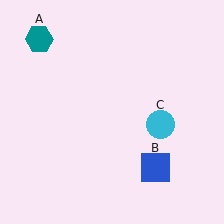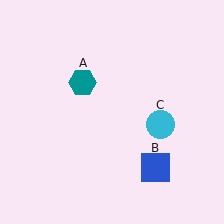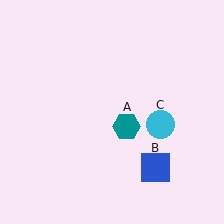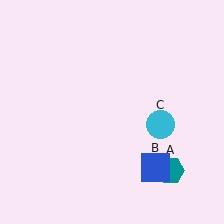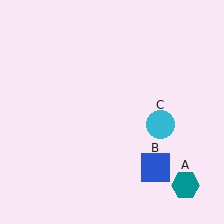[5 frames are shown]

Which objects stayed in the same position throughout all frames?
Blue square (object B) and cyan circle (object C) remained stationary.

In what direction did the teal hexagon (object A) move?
The teal hexagon (object A) moved down and to the right.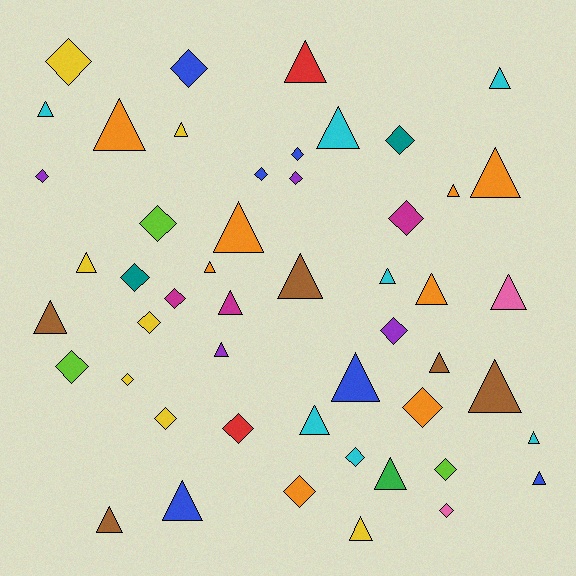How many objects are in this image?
There are 50 objects.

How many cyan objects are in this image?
There are 7 cyan objects.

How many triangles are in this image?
There are 28 triangles.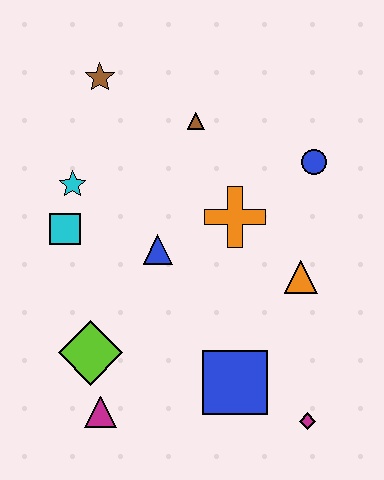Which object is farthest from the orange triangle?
The brown star is farthest from the orange triangle.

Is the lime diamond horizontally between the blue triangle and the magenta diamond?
No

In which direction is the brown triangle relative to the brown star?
The brown triangle is to the right of the brown star.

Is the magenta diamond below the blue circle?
Yes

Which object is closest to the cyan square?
The cyan star is closest to the cyan square.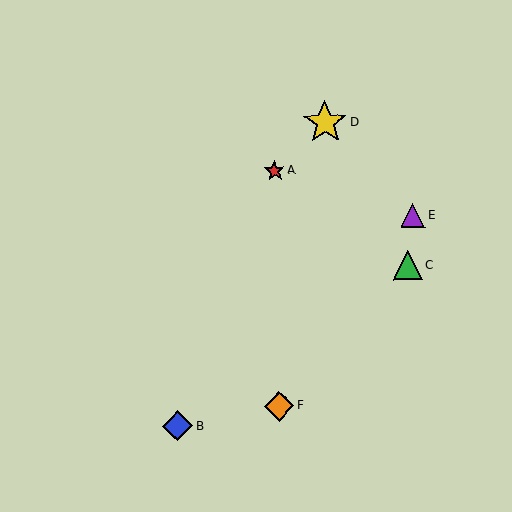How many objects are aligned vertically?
2 objects (A, F) are aligned vertically.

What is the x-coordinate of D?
Object D is at x≈325.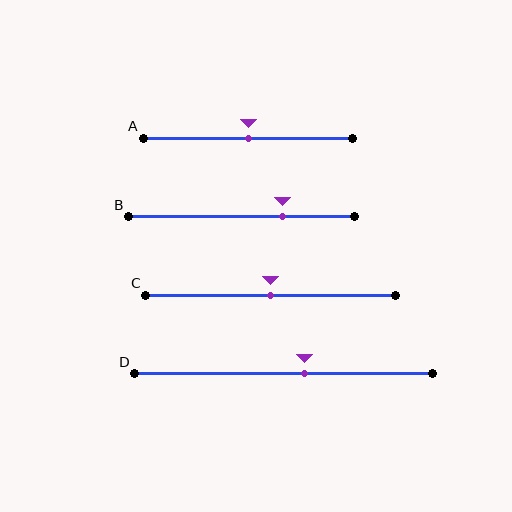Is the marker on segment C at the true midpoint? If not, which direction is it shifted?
Yes, the marker on segment C is at the true midpoint.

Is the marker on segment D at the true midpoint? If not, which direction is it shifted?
No, the marker on segment D is shifted to the right by about 7% of the segment length.